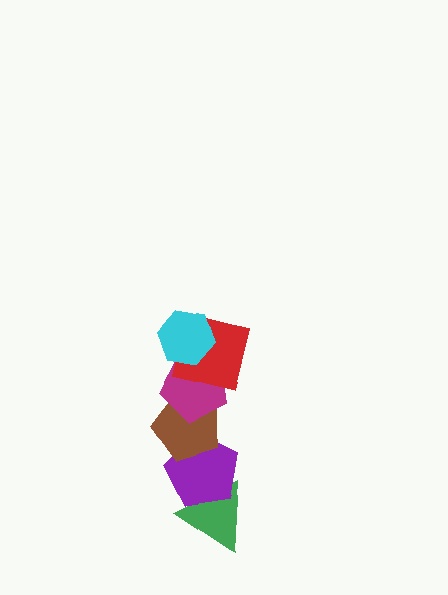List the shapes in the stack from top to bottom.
From top to bottom: the cyan hexagon, the red square, the magenta pentagon, the brown pentagon, the purple pentagon, the green triangle.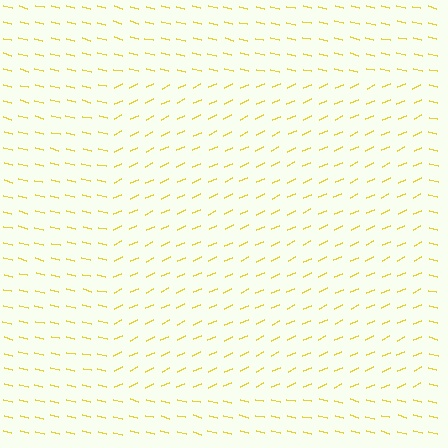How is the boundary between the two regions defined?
The boundary is defined purely by a change in line orientation (approximately 38 degrees difference). All lines are the same color and thickness.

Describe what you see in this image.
The image is filled with small yellow line segments. A rectangle region in the image has lines oriented differently from the surrounding lines, creating a visible texture boundary.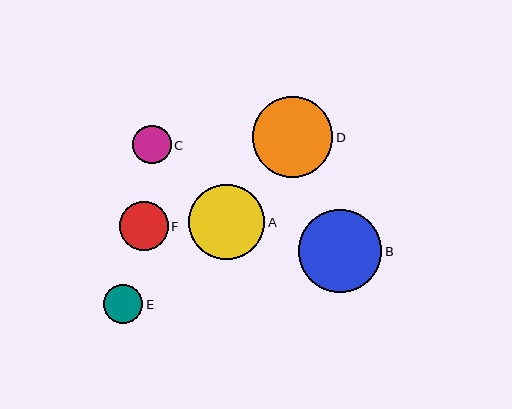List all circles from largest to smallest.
From largest to smallest: B, D, A, F, E, C.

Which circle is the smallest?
Circle C is the smallest with a size of approximately 38 pixels.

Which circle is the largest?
Circle B is the largest with a size of approximately 83 pixels.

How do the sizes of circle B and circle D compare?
Circle B and circle D are approximately the same size.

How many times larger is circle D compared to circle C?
Circle D is approximately 2.1 times the size of circle C.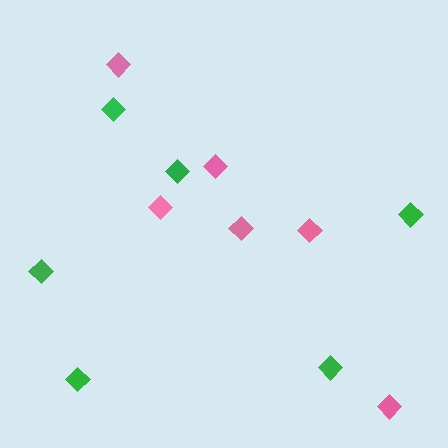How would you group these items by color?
There are 2 groups: one group of green diamonds (6) and one group of pink diamonds (6).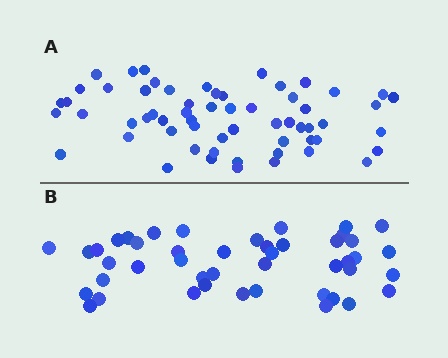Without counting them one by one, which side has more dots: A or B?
Region A (the top region) has more dots.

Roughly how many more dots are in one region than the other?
Region A has approximately 15 more dots than region B.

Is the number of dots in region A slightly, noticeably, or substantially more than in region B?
Region A has noticeably more, but not dramatically so. The ratio is roughly 1.3 to 1.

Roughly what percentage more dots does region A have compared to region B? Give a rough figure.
About 35% more.